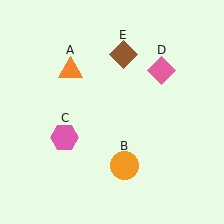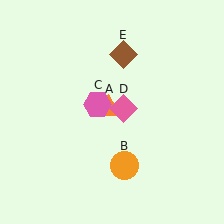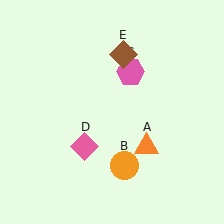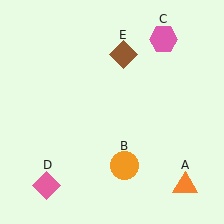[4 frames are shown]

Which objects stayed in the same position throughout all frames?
Orange circle (object B) and brown diamond (object E) remained stationary.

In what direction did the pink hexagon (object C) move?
The pink hexagon (object C) moved up and to the right.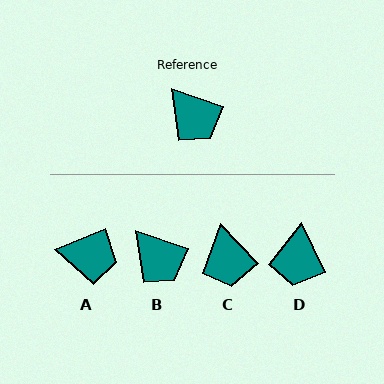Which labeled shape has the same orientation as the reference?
B.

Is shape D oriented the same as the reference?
No, it is off by about 46 degrees.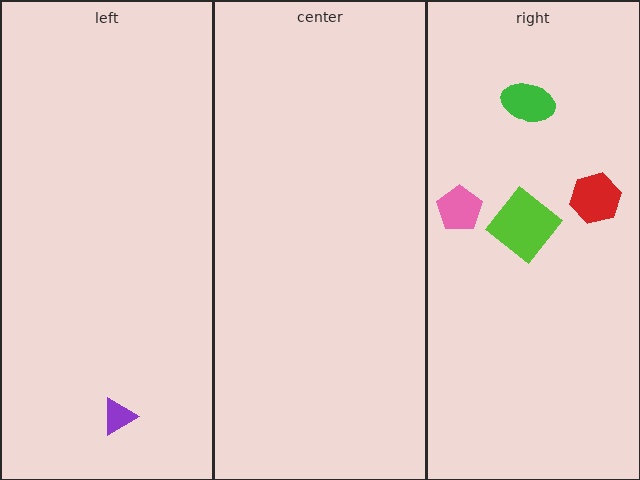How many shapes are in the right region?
4.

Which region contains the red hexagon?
The right region.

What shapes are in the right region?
The pink pentagon, the lime diamond, the red hexagon, the green ellipse.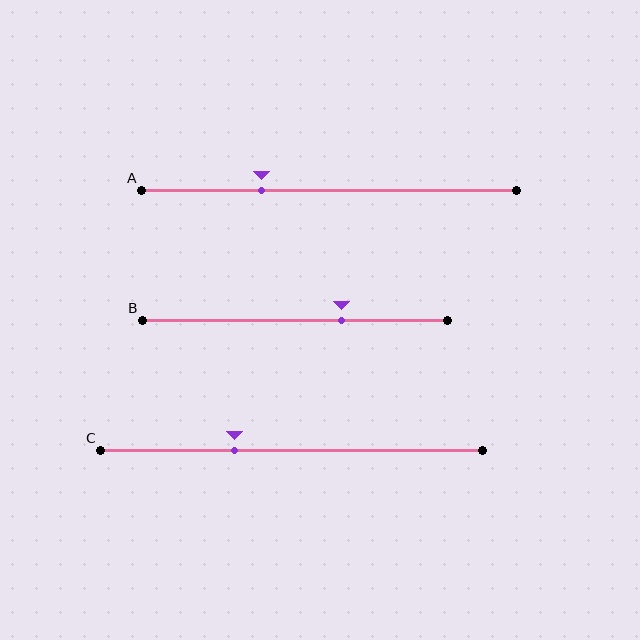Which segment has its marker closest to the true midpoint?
Segment C has its marker closest to the true midpoint.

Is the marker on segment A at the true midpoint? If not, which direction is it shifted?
No, the marker on segment A is shifted to the left by about 18% of the segment length.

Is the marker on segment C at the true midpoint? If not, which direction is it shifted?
No, the marker on segment C is shifted to the left by about 15% of the segment length.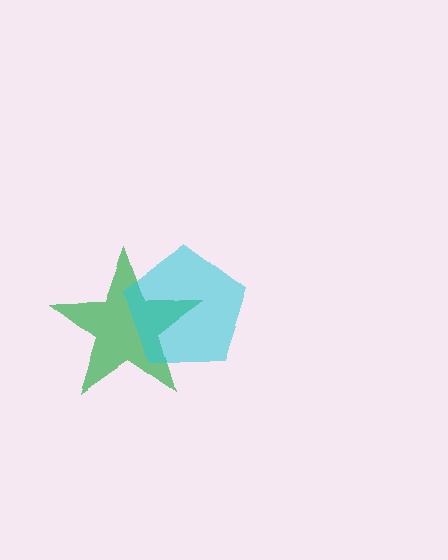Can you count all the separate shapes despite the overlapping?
Yes, there are 2 separate shapes.